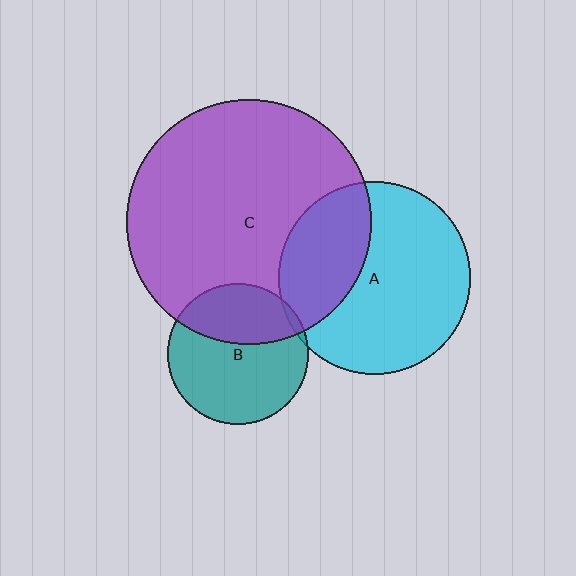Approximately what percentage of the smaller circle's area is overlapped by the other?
Approximately 35%.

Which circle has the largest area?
Circle C (purple).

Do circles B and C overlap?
Yes.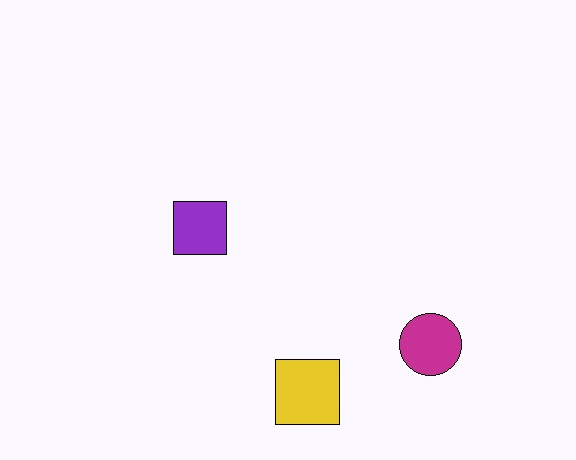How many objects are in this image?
There are 3 objects.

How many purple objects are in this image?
There is 1 purple object.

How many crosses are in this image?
There are no crosses.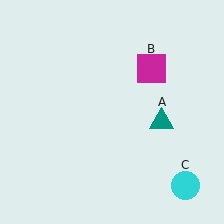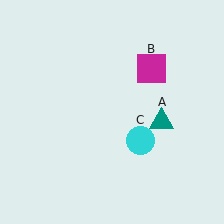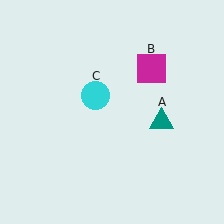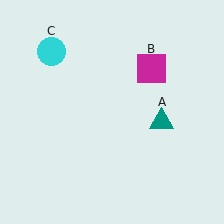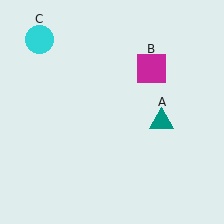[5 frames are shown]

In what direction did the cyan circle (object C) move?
The cyan circle (object C) moved up and to the left.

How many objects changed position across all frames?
1 object changed position: cyan circle (object C).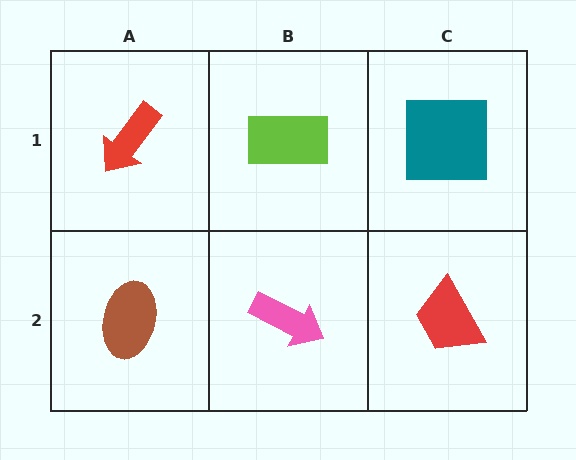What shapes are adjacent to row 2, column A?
A red arrow (row 1, column A), a pink arrow (row 2, column B).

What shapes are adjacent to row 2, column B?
A lime rectangle (row 1, column B), a brown ellipse (row 2, column A), a red trapezoid (row 2, column C).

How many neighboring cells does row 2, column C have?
2.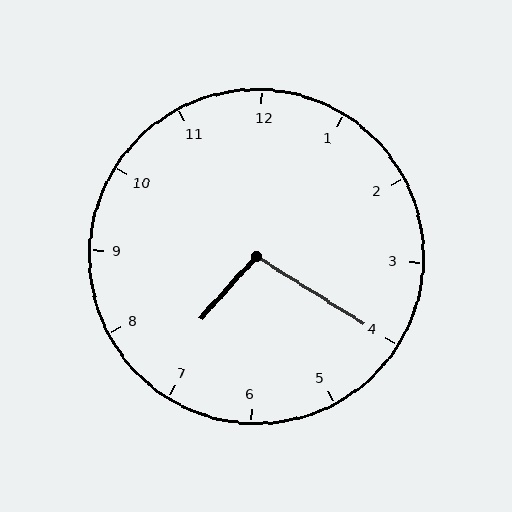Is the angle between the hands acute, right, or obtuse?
It is obtuse.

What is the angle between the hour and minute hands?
Approximately 100 degrees.